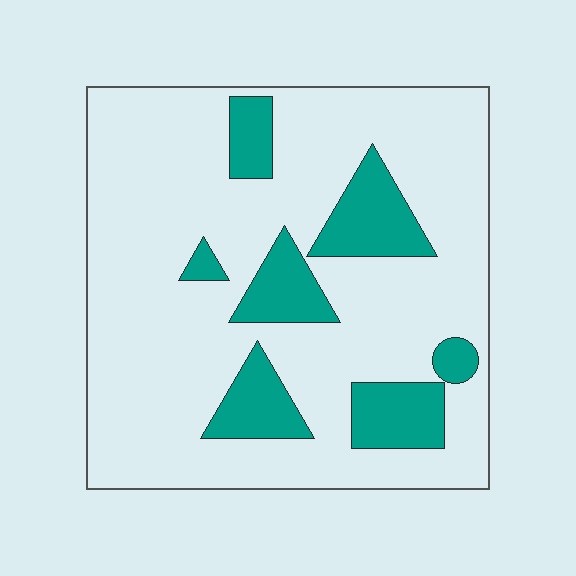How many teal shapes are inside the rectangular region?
7.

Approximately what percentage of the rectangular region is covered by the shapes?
Approximately 20%.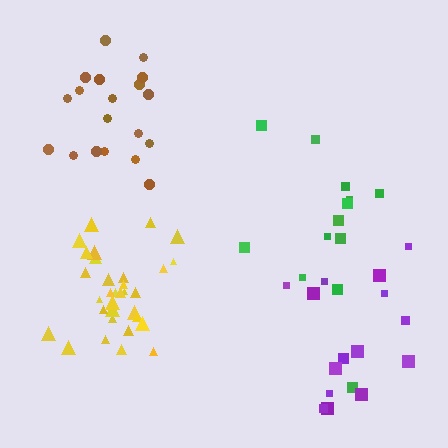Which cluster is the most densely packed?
Yellow.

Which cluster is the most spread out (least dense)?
Green.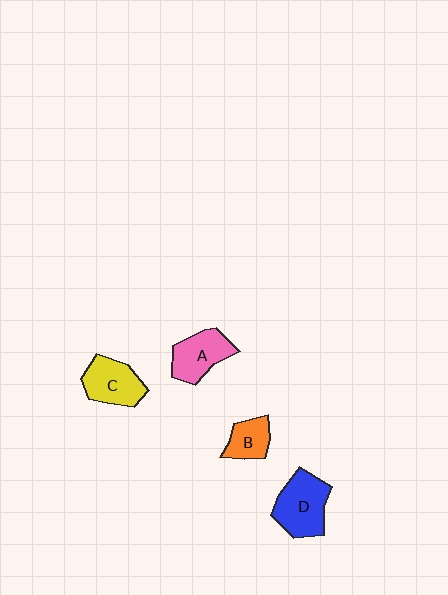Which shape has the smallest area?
Shape B (orange).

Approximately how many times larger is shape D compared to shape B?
Approximately 1.8 times.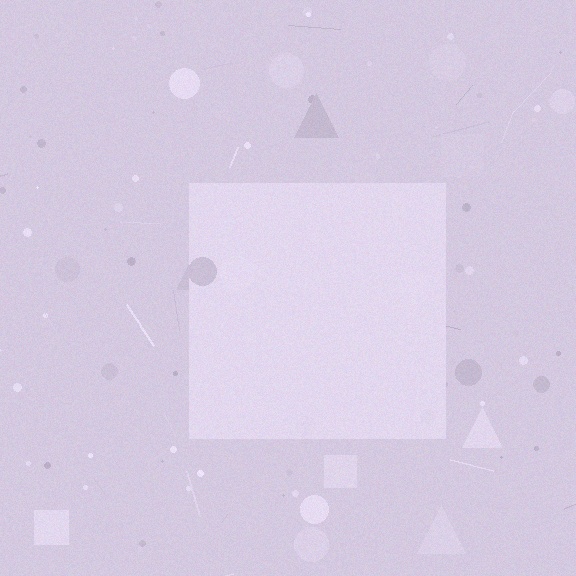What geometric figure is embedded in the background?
A square is embedded in the background.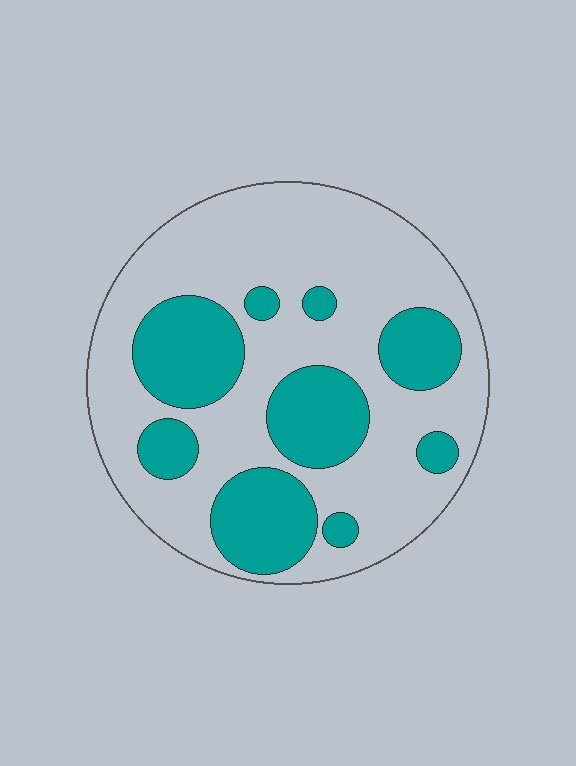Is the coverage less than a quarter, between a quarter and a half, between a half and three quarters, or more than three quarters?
Between a quarter and a half.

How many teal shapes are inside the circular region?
9.